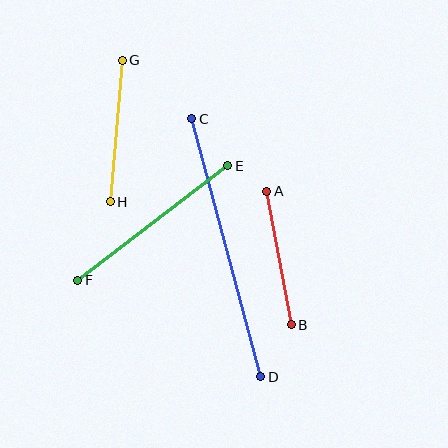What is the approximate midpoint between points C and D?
The midpoint is at approximately (226, 248) pixels.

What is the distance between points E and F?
The distance is approximately 189 pixels.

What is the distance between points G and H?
The distance is approximately 142 pixels.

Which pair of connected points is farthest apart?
Points C and D are farthest apart.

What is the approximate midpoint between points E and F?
The midpoint is at approximately (153, 223) pixels.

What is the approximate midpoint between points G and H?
The midpoint is at approximately (116, 131) pixels.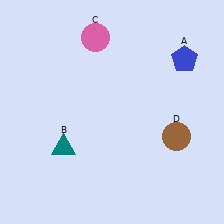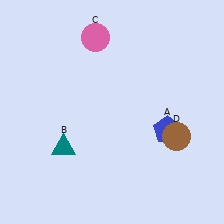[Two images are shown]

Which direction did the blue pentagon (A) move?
The blue pentagon (A) moved down.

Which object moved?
The blue pentagon (A) moved down.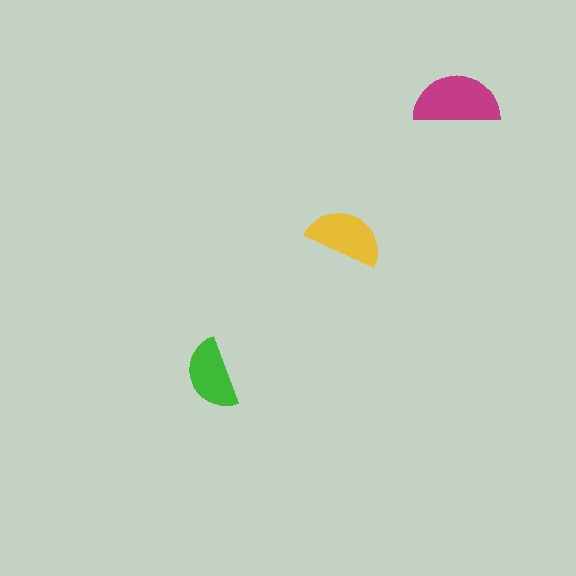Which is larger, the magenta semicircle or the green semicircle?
The magenta one.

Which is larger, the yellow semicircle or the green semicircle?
The yellow one.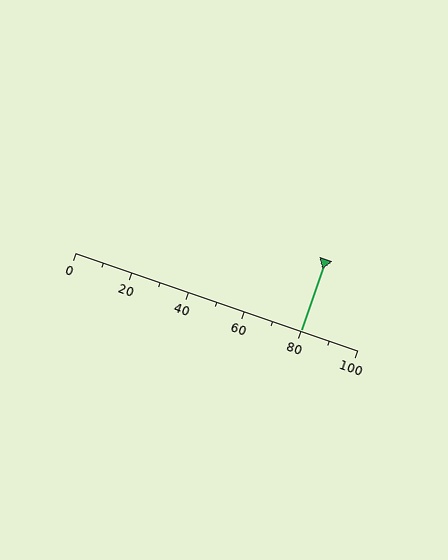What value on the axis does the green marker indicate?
The marker indicates approximately 80.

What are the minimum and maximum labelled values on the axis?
The axis runs from 0 to 100.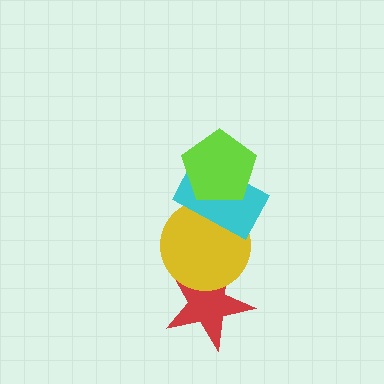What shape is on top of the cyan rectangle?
The lime pentagon is on top of the cyan rectangle.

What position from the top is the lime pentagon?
The lime pentagon is 1st from the top.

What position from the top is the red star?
The red star is 4th from the top.